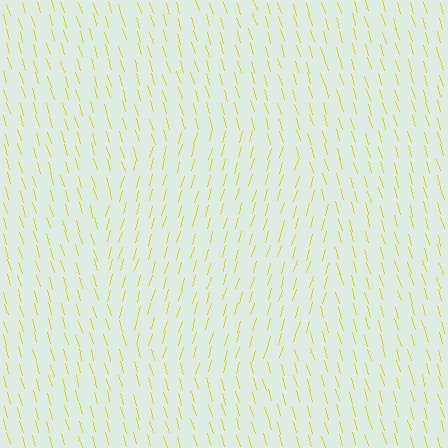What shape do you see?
I see a circle.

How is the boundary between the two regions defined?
The boundary is defined purely by a change in line orientation (approximately 33 degrees difference). All lines are the same color and thickness.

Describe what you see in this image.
The image is filled with small yellow line segments. A circle region in the image has lines oriented differently from the surrounding lines, creating a visible texture boundary.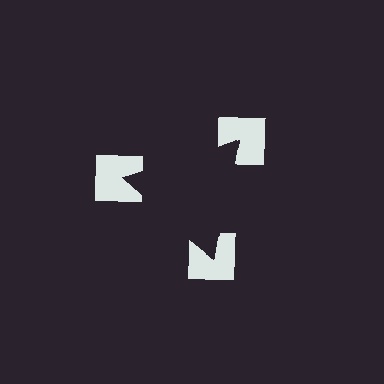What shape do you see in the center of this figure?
An illusory triangle — its edges are inferred from the aligned wedge cuts in the notched squares, not physically drawn.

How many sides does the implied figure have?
3 sides.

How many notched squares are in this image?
There are 3 — one at each vertex of the illusory triangle.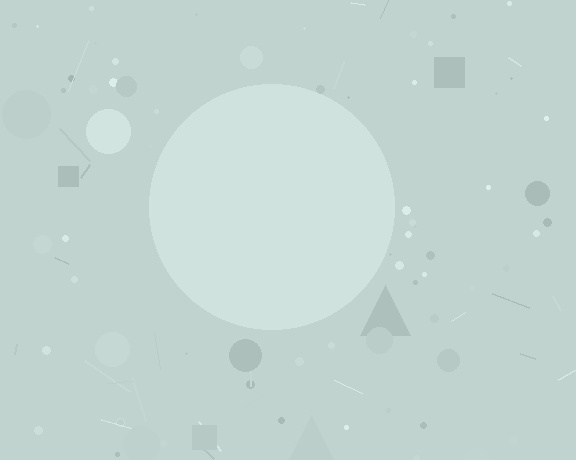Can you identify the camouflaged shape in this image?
The camouflaged shape is a circle.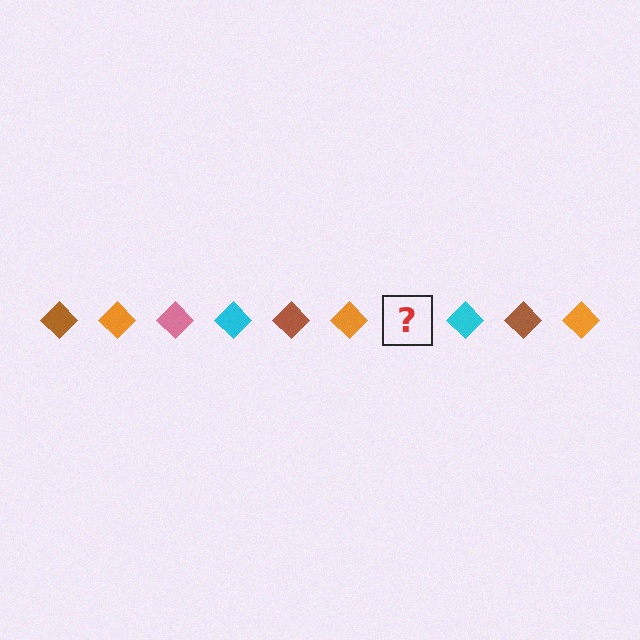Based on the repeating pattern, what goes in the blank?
The blank should be a pink diamond.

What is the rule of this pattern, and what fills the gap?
The rule is that the pattern cycles through brown, orange, pink, cyan diamonds. The gap should be filled with a pink diamond.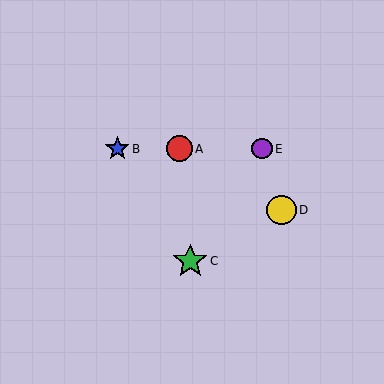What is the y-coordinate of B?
Object B is at y≈149.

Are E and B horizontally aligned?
Yes, both are at y≈149.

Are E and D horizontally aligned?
No, E is at y≈149 and D is at y≈210.